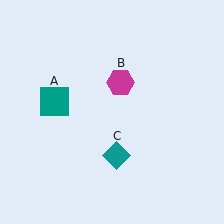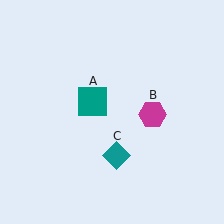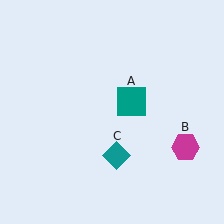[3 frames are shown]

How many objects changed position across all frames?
2 objects changed position: teal square (object A), magenta hexagon (object B).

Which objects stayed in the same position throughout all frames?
Teal diamond (object C) remained stationary.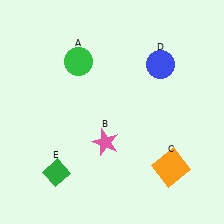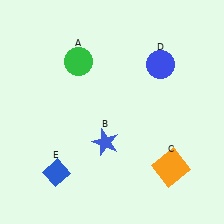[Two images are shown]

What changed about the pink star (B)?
In Image 1, B is pink. In Image 2, it changed to blue.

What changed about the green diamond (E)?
In Image 1, E is green. In Image 2, it changed to blue.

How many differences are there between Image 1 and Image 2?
There are 2 differences between the two images.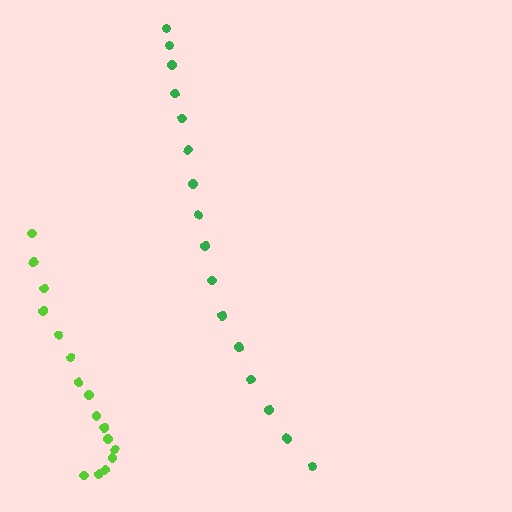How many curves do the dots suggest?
There are 2 distinct paths.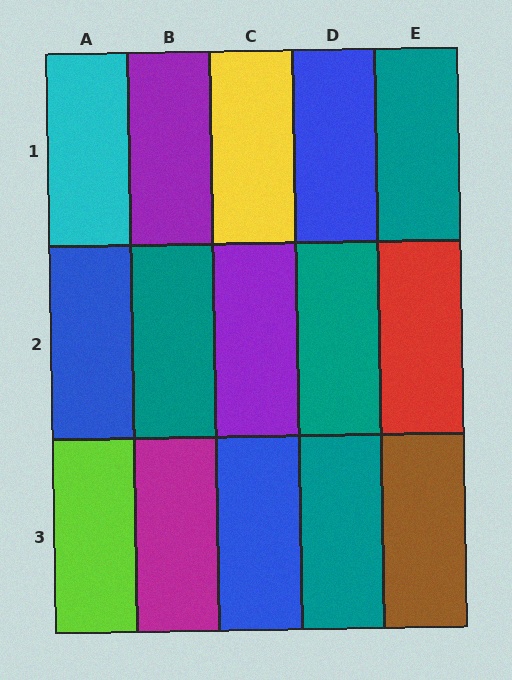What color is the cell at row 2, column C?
Purple.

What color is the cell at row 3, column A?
Lime.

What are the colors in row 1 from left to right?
Cyan, purple, yellow, blue, teal.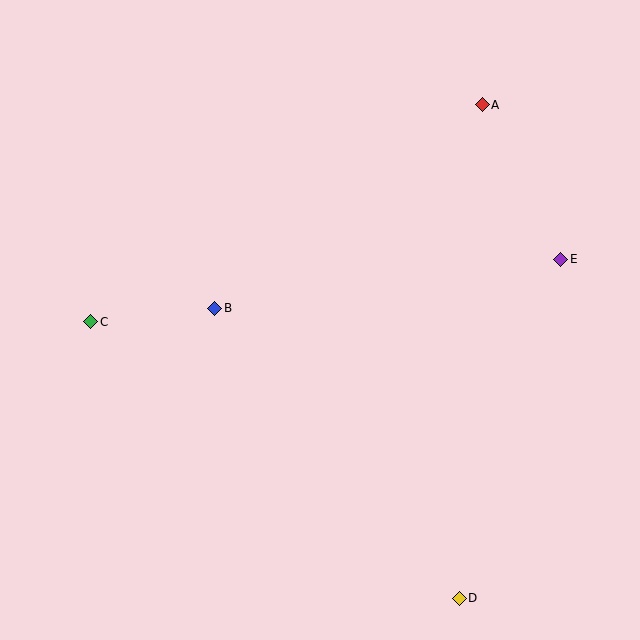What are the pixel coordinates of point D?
Point D is at (459, 598).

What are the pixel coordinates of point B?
Point B is at (215, 308).